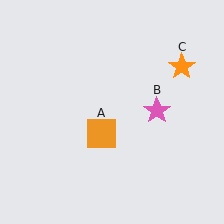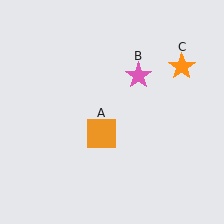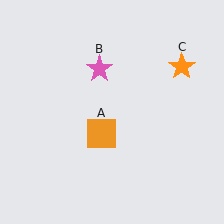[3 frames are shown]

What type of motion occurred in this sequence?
The pink star (object B) rotated counterclockwise around the center of the scene.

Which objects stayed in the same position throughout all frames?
Orange square (object A) and orange star (object C) remained stationary.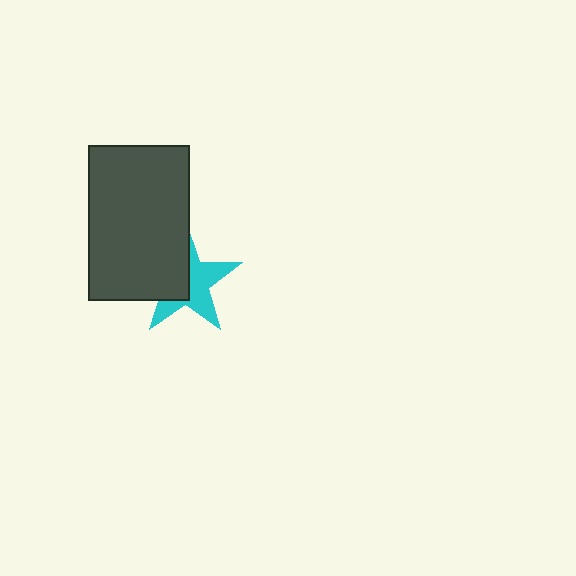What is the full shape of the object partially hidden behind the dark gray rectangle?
The partially hidden object is a cyan star.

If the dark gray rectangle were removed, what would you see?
You would see the complete cyan star.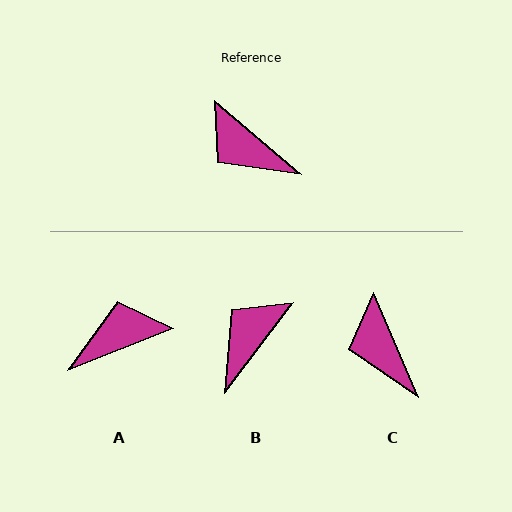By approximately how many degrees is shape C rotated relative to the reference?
Approximately 26 degrees clockwise.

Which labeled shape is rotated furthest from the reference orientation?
A, about 118 degrees away.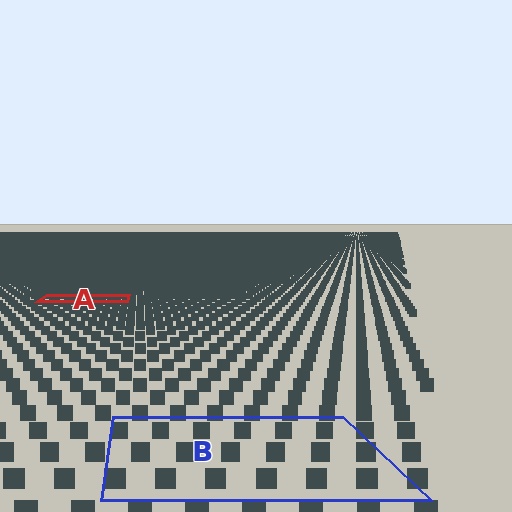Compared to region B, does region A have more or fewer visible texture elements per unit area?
Region A has more texture elements per unit area — they are packed more densely because it is farther away.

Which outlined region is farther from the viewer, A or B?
Region A is farther from the viewer — the texture elements inside it appear smaller and more densely packed.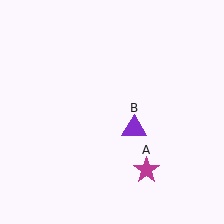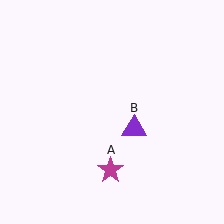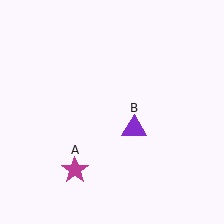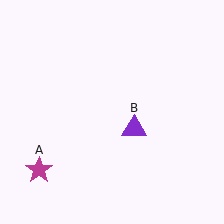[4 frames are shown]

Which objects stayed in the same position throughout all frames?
Purple triangle (object B) remained stationary.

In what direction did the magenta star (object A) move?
The magenta star (object A) moved left.